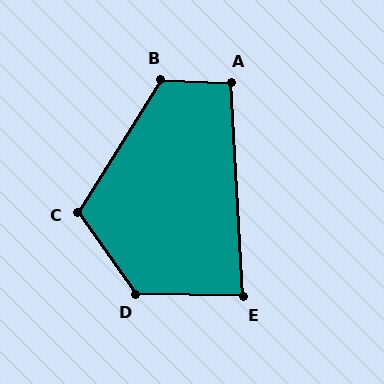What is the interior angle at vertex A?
Approximately 95 degrees (obtuse).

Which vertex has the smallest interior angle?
E, at approximately 85 degrees.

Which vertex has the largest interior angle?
D, at approximately 127 degrees.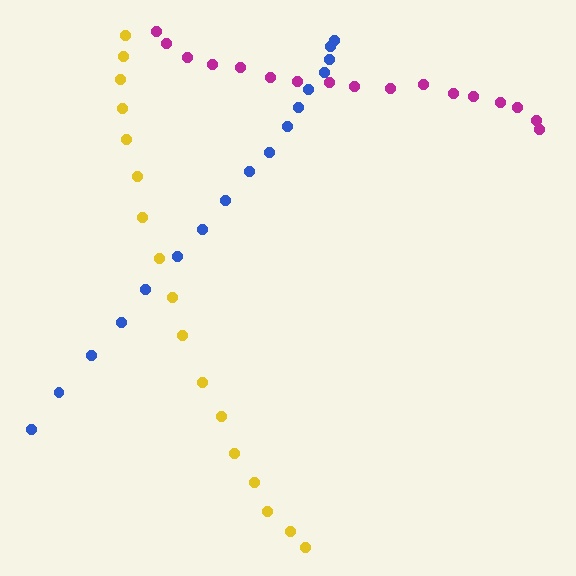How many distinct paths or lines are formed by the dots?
There are 3 distinct paths.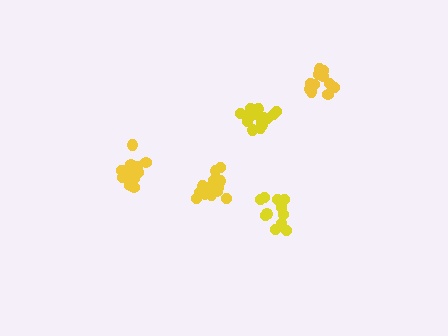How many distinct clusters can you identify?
There are 5 distinct clusters.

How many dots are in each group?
Group 1: 15 dots, Group 2: 17 dots, Group 3: 12 dots, Group 4: 15 dots, Group 5: 11 dots (70 total).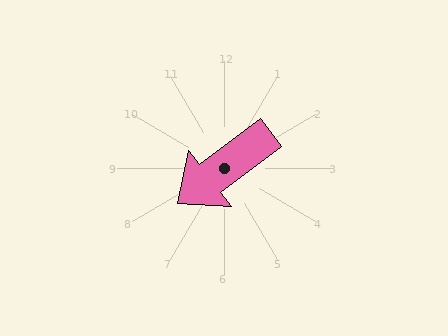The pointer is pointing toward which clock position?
Roughly 8 o'clock.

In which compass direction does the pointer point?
Southwest.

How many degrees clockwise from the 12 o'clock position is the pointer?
Approximately 233 degrees.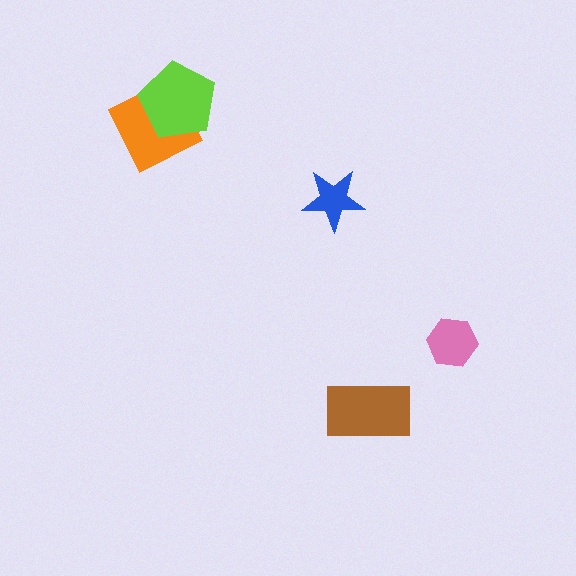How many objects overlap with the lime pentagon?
1 object overlaps with the lime pentagon.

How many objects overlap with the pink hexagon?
0 objects overlap with the pink hexagon.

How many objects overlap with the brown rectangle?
0 objects overlap with the brown rectangle.